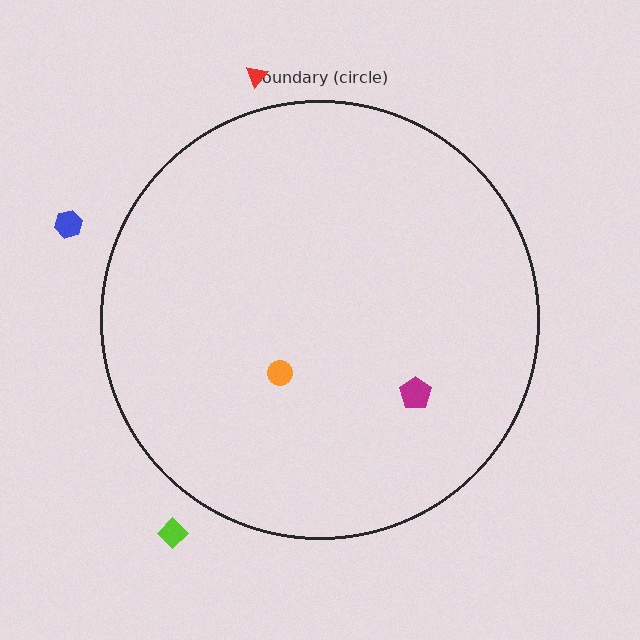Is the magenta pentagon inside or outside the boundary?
Inside.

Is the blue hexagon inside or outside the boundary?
Outside.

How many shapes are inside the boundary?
2 inside, 3 outside.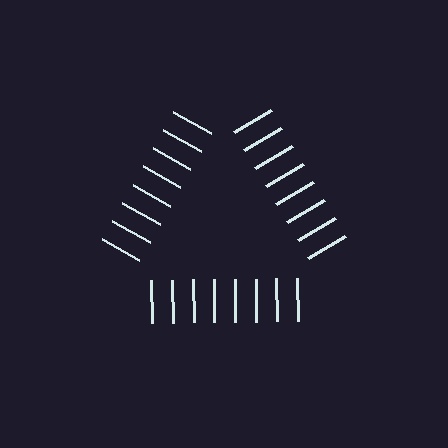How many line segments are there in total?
24 — 8 along each of the 3 edges.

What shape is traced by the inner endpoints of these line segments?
An illusory triangle — the line segments terminate on its edges but no continuous stroke is drawn.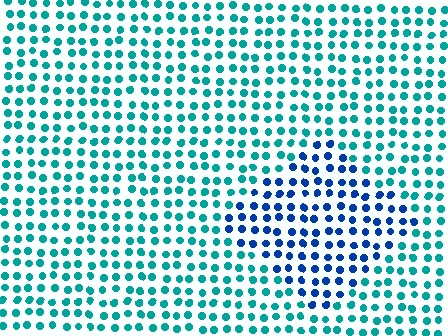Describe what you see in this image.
The image is filled with small teal elements in a uniform arrangement. A diamond-shaped region is visible where the elements are tinted to a slightly different hue, forming a subtle color boundary.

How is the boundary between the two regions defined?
The boundary is defined purely by a slight shift in hue (about 43 degrees). Spacing, size, and orientation are identical on both sides.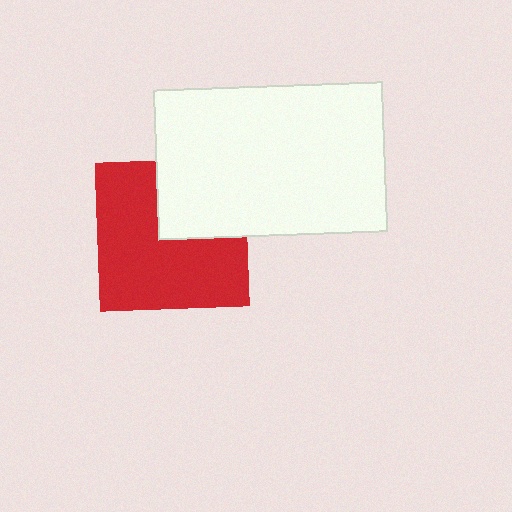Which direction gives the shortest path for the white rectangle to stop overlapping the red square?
Moving toward the upper-right gives the shortest separation.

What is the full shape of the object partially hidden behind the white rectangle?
The partially hidden object is a red square.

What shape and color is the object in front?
The object in front is a white rectangle.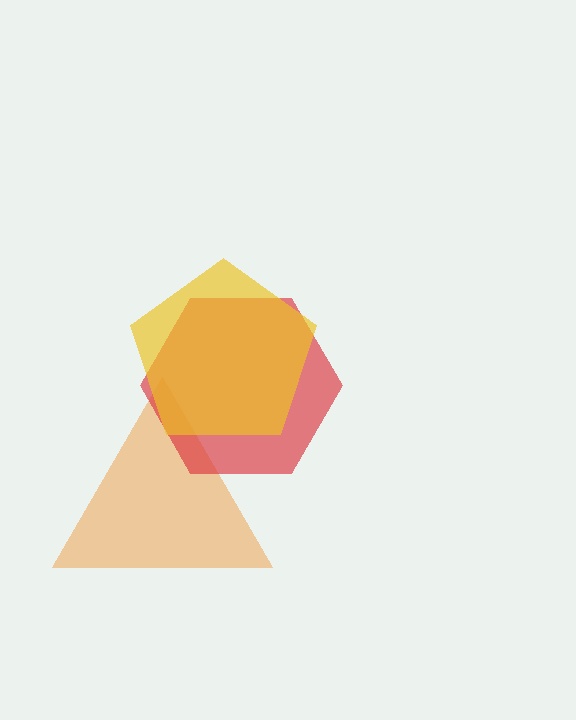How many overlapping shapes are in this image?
There are 3 overlapping shapes in the image.